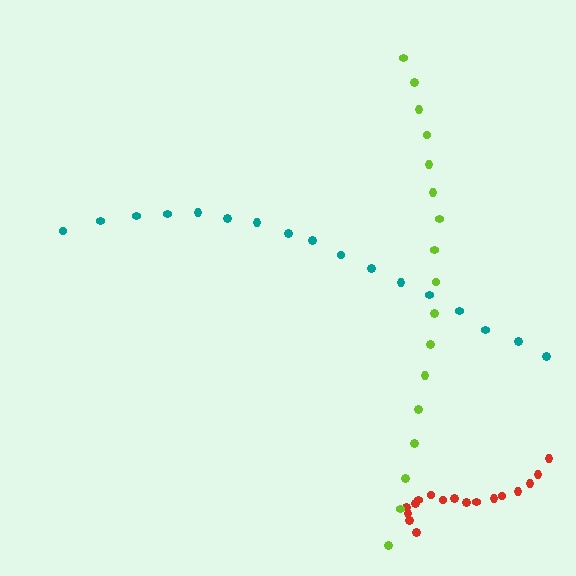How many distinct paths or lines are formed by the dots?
There are 3 distinct paths.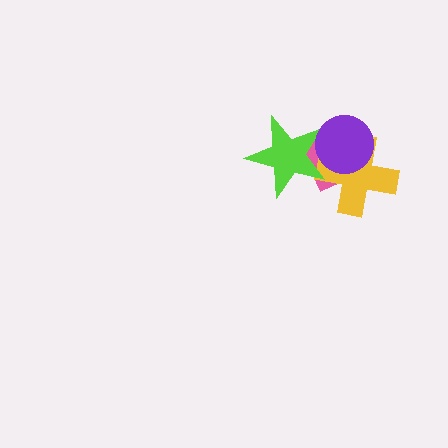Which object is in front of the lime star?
The purple circle is in front of the lime star.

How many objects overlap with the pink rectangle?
3 objects overlap with the pink rectangle.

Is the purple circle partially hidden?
No, no other shape covers it.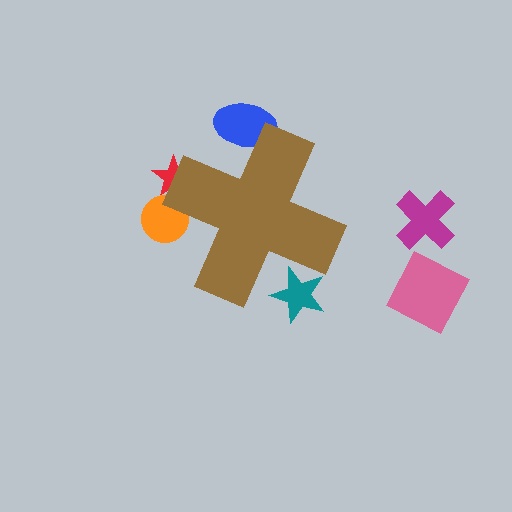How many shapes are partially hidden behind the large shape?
4 shapes are partially hidden.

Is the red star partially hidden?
Yes, the red star is partially hidden behind the brown cross.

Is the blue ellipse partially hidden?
Yes, the blue ellipse is partially hidden behind the brown cross.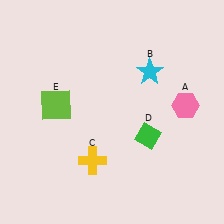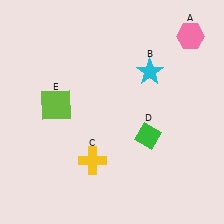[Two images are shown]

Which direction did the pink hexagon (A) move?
The pink hexagon (A) moved up.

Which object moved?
The pink hexagon (A) moved up.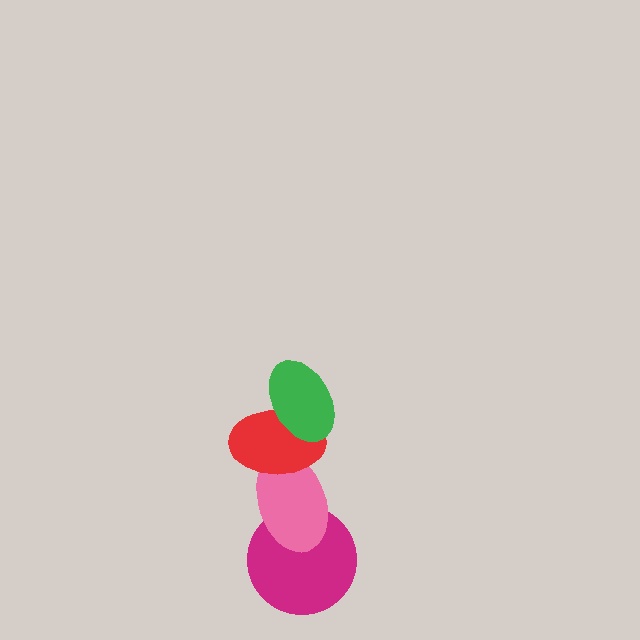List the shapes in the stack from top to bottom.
From top to bottom: the green ellipse, the red ellipse, the pink ellipse, the magenta circle.